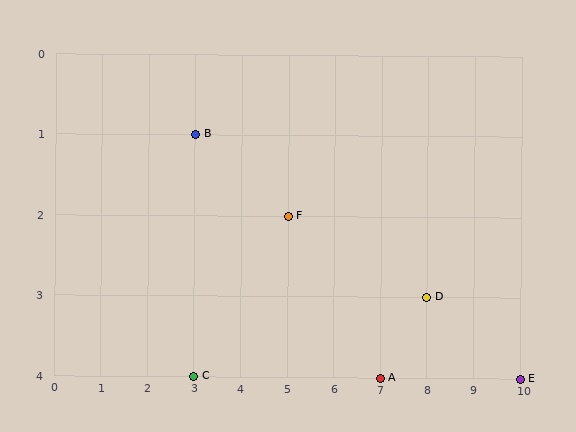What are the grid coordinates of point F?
Point F is at grid coordinates (5, 2).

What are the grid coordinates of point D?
Point D is at grid coordinates (8, 3).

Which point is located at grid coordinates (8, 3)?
Point D is at (8, 3).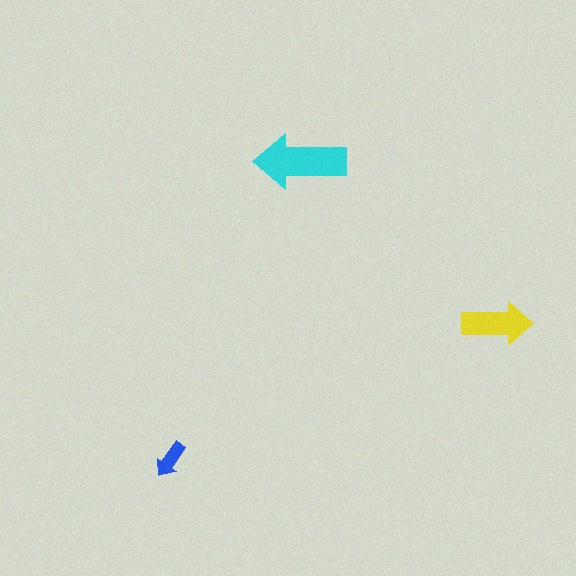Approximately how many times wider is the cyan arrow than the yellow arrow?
About 1.5 times wider.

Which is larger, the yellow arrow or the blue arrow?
The yellow one.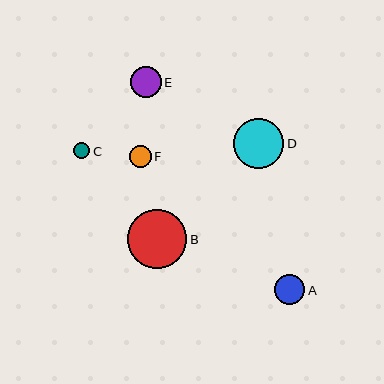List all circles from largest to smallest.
From largest to smallest: B, D, E, A, F, C.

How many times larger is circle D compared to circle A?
Circle D is approximately 1.7 times the size of circle A.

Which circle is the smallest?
Circle C is the smallest with a size of approximately 16 pixels.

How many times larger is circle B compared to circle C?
Circle B is approximately 3.7 times the size of circle C.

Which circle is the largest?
Circle B is the largest with a size of approximately 59 pixels.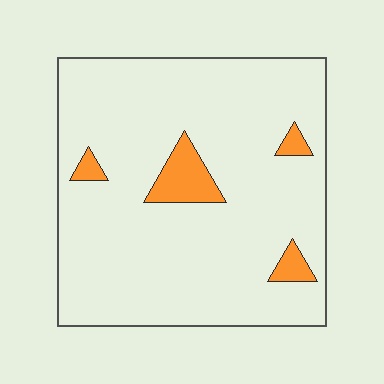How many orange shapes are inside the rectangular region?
4.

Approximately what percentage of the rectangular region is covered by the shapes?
Approximately 10%.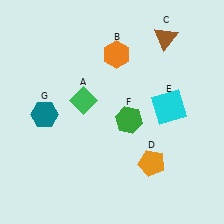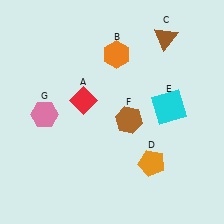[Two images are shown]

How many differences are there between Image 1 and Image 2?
There are 3 differences between the two images.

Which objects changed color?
A changed from green to red. F changed from green to brown. G changed from teal to pink.